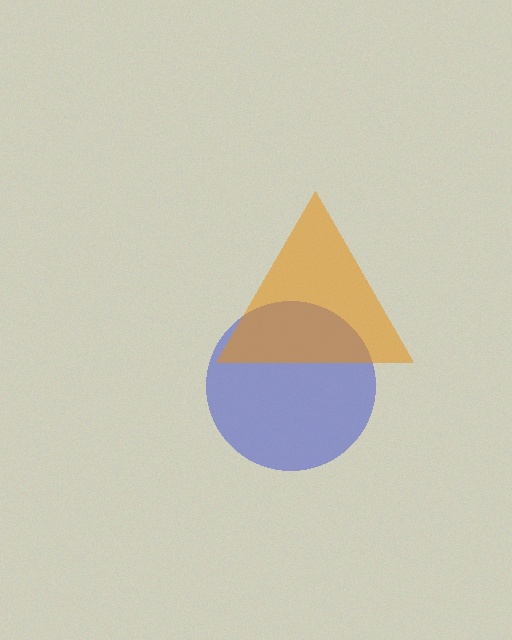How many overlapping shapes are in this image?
There are 2 overlapping shapes in the image.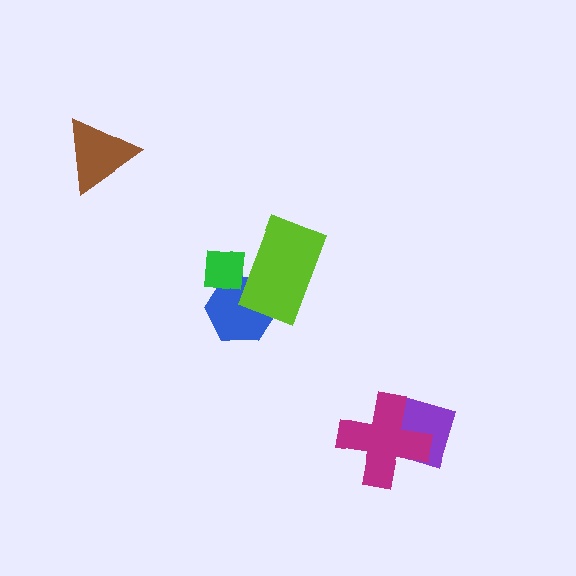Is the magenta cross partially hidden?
No, no other shape covers it.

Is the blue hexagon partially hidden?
Yes, it is partially covered by another shape.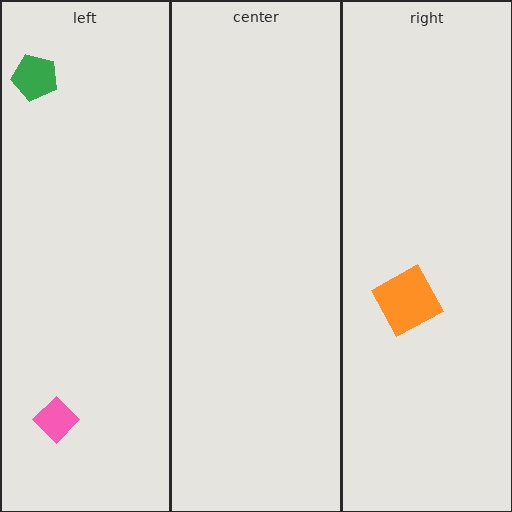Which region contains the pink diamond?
The left region.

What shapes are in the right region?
The orange square.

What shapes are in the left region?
The pink diamond, the green pentagon.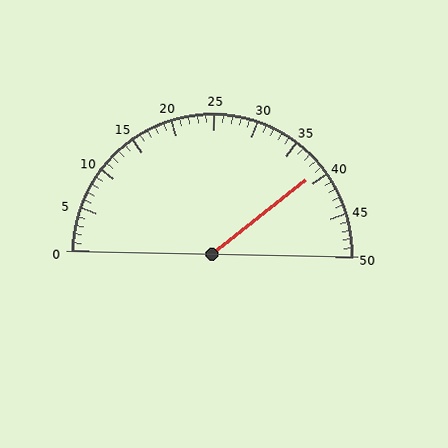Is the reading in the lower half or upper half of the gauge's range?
The reading is in the upper half of the range (0 to 50).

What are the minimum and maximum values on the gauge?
The gauge ranges from 0 to 50.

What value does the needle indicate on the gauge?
The needle indicates approximately 39.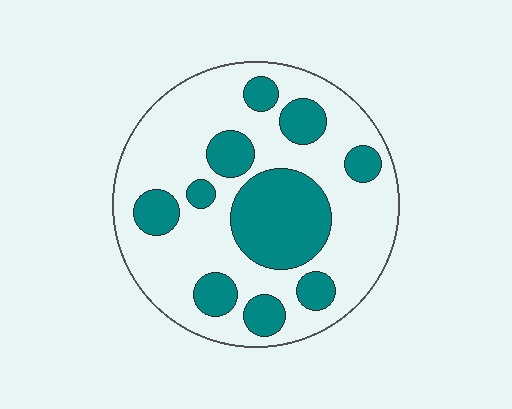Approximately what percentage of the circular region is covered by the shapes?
Approximately 30%.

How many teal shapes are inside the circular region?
10.